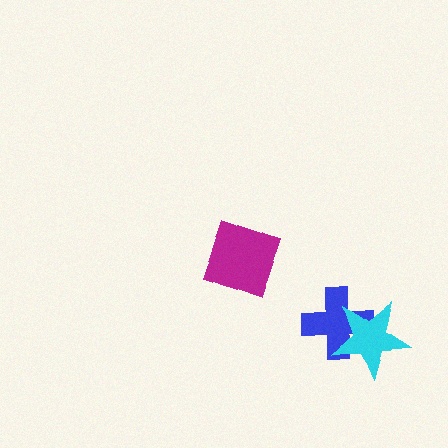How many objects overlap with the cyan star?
1 object overlaps with the cyan star.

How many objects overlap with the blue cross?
1 object overlaps with the blue cross.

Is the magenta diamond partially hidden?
No, no other shape covers it.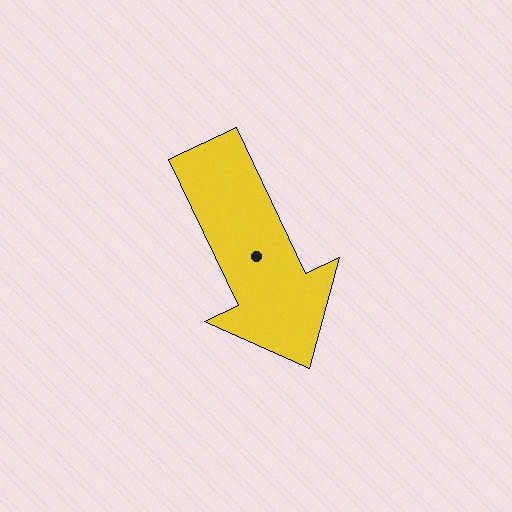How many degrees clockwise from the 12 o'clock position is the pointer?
Approximately 155 degrees.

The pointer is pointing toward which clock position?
Roughly 5 o'clock.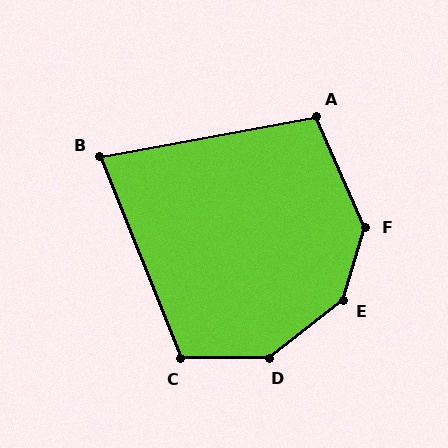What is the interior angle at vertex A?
Approximately 104 degrees (obtuse).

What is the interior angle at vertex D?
Approximately 142 degrees (obtuse).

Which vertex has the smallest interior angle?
B, at approximately 79 degrees.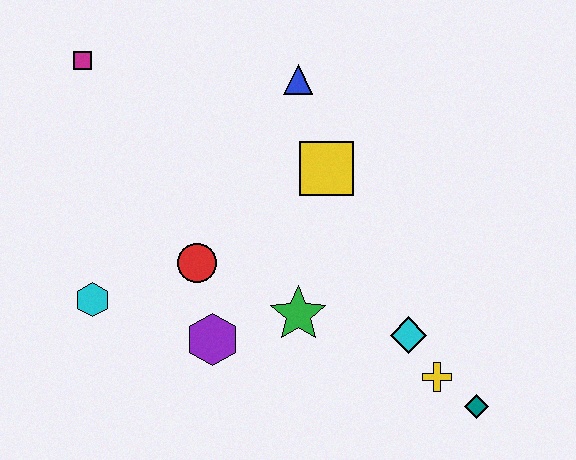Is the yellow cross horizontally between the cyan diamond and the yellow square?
No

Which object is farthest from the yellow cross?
The magenta square is farthest from the yellow cross.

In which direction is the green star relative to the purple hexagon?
The green star is to the right of the purple hexagon.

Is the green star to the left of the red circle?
No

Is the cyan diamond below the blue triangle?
Yes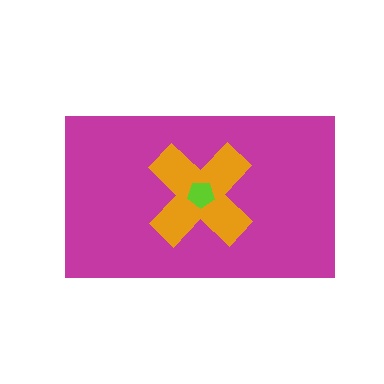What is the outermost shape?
The magenta rectangle.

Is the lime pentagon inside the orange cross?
Yes.